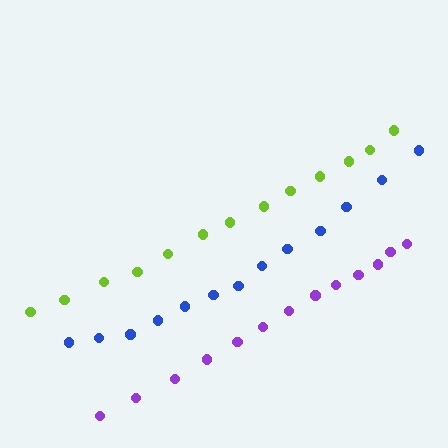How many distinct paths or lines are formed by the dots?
There are 3 distinct paths.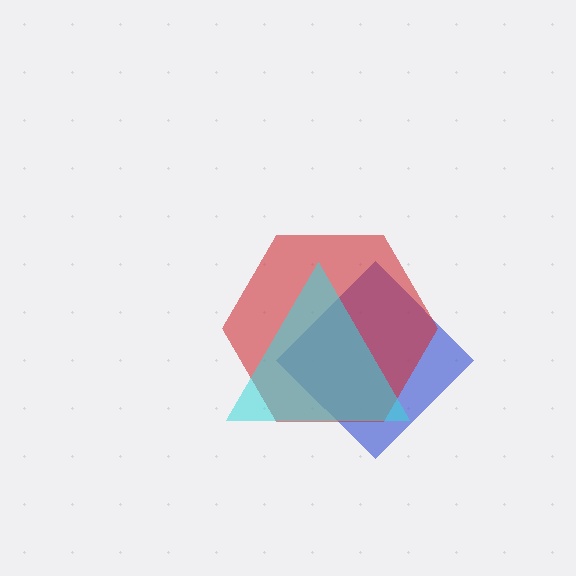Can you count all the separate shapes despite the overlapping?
Yes, there are 3 separate shapes.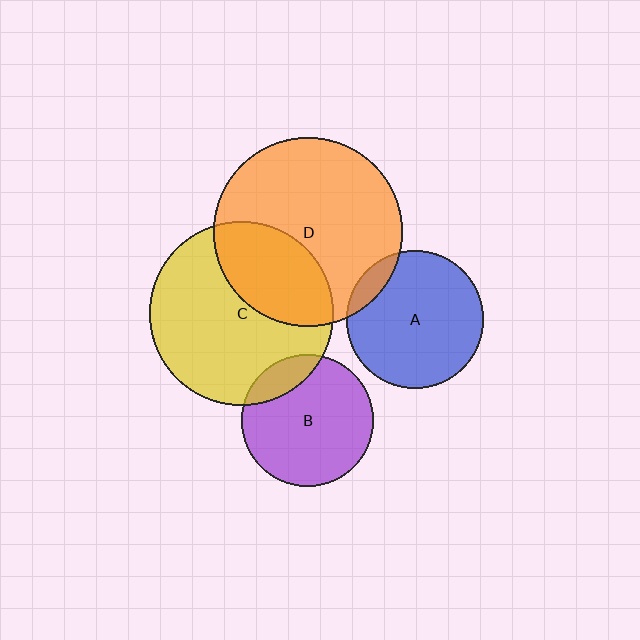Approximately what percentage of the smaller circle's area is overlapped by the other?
Approximately 15%.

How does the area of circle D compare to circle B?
Approximately 2.1 times.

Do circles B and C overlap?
Yes.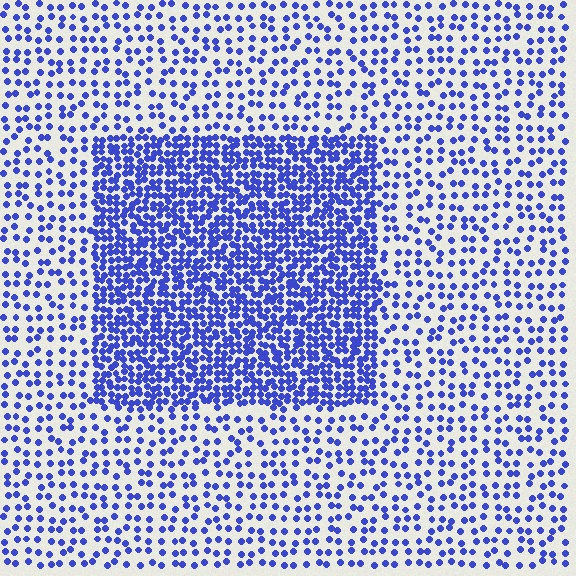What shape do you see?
I see a rectangle.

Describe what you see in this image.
The image contains small blue elements arranged at two different densities. A rectangle-shaped region is visible where the elements are more densely packed than the surrounding area.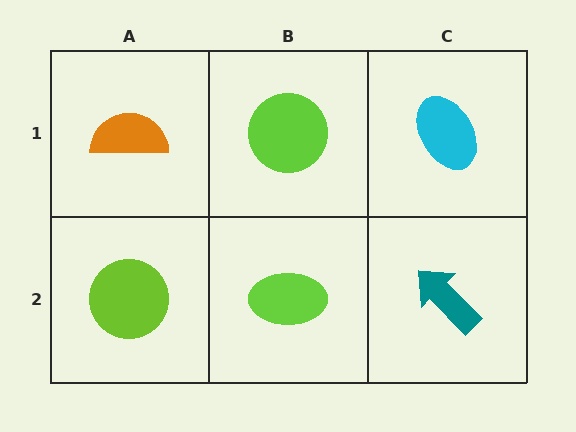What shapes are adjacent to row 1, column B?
A lime ellipse (row 2, column B), an orange semicircle (row 1, column A), a cyan ellipse (row 1, column C).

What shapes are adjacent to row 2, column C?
A cyan ellipse (row 1, column C), a lime ellipse (row 2, column B).